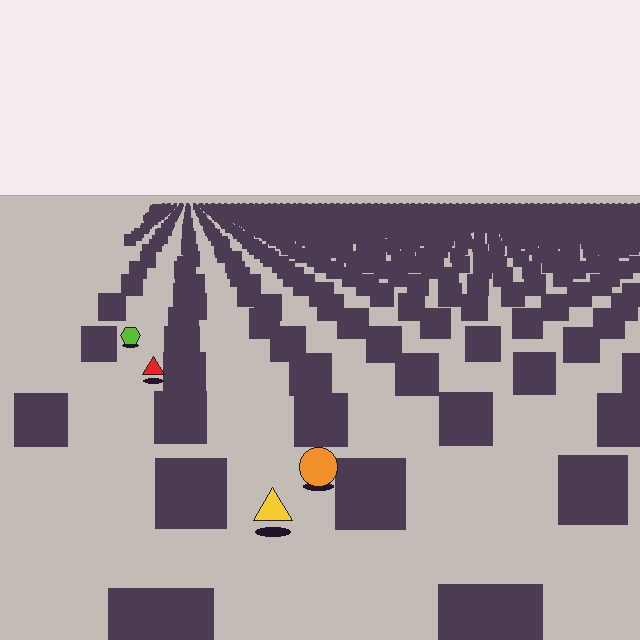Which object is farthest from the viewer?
The lime hexagon is farthest from the viewer. It appears smaller and the ground texture around it is denser.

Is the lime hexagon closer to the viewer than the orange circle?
No. The orange circle is closer — you can tell from the texture gradient: the ground texture is coarser near it.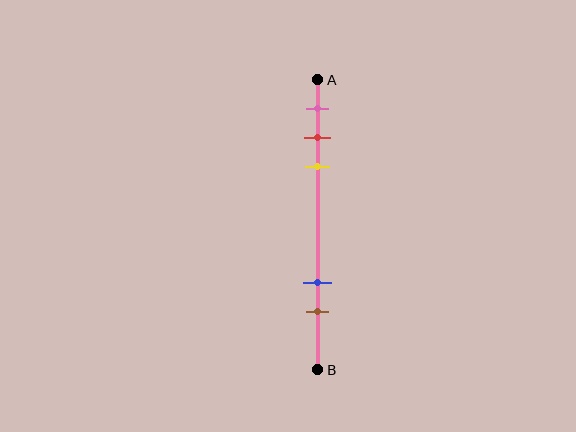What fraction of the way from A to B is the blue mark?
The blue mark is approximately 70% (0.7) of the way from A to B.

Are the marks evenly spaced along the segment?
No, the marks are not evenly spaced.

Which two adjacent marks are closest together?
The red and yellow marks are the closest adjacent pair.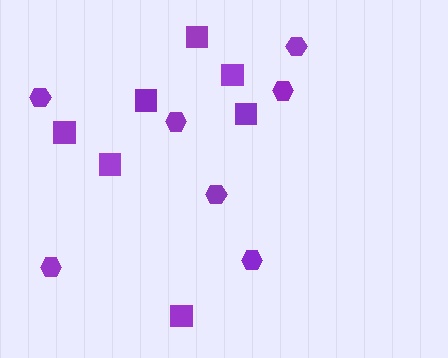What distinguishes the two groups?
There are 2 groups: one group of hexagons (7) and one group of squares (7).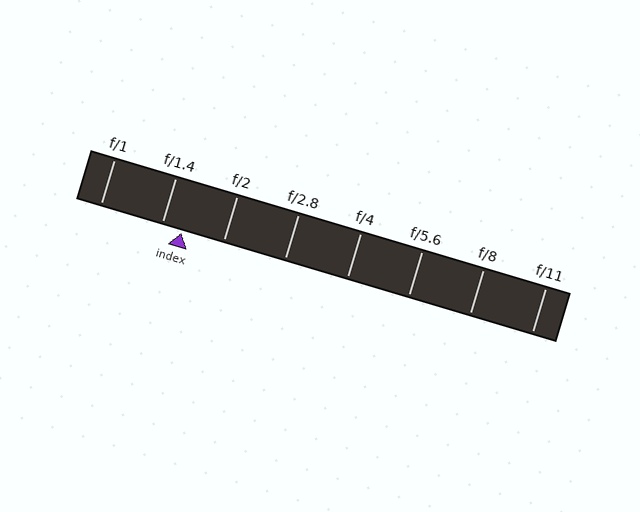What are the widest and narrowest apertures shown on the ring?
The widest aperture shown is f/1 and the narrowest is f/11.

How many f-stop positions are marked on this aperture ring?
There are 8 f-stop positions marked.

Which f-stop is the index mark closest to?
The index mark is closest to f/1.4.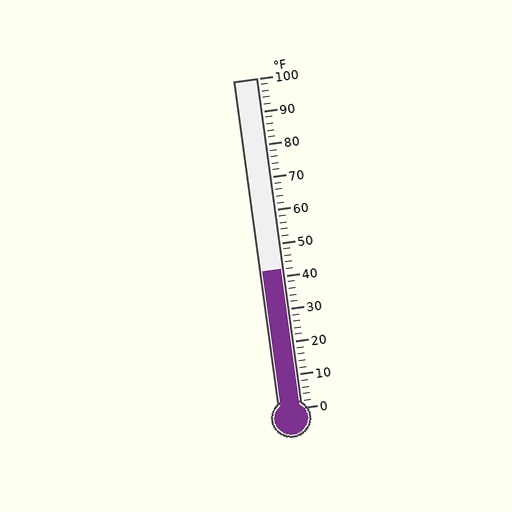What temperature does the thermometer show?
The thermometer shows approximately 42°F.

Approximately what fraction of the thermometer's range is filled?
The thermometer is filled to approximately 40% of its range.